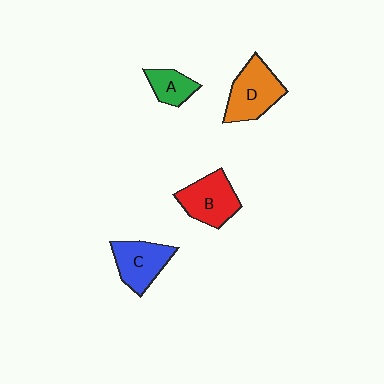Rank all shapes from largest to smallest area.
From largest to smallest: D (orange), B (red), C (blue), A (green).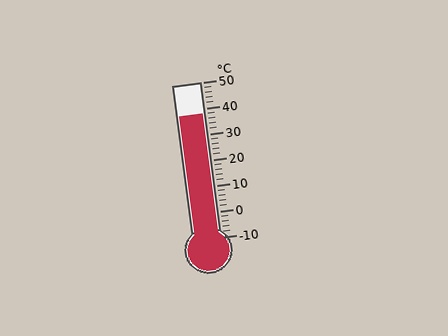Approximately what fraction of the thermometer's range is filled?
The thermometer is filled to approximately 80% of its range.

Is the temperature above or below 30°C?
The temperature is above 30°C.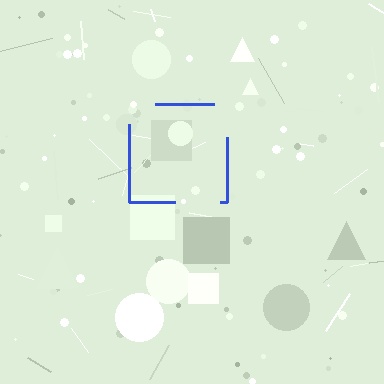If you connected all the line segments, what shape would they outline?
They would outline a square.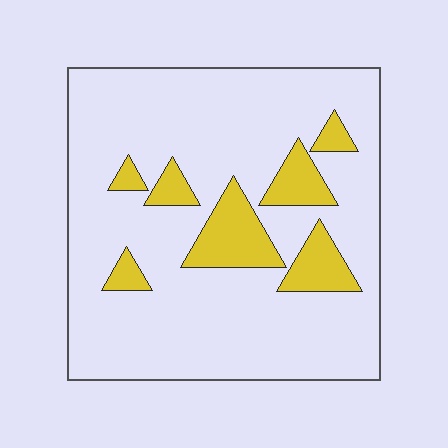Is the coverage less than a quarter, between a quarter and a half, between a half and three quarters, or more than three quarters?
Less than a quarter.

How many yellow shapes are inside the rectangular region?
7.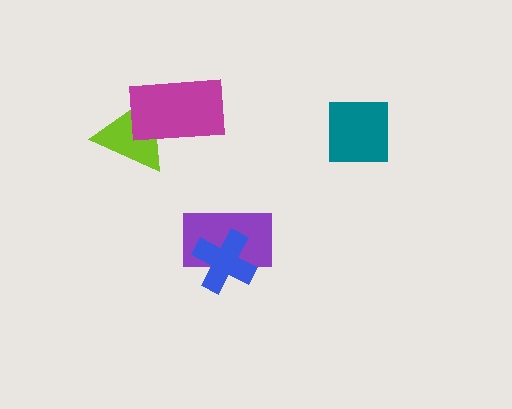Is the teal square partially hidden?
No, no other shape covers it.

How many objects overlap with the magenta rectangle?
1 object overlaps with the magenta rectangle.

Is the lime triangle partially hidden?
Yes, it is partially covered by another shape.